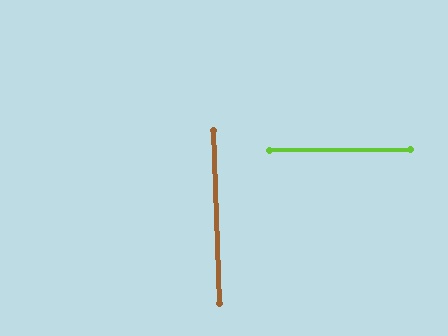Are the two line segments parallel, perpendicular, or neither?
Perpendicular — they meet at approximately 88°.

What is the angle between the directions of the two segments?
Approximately 88 degrees.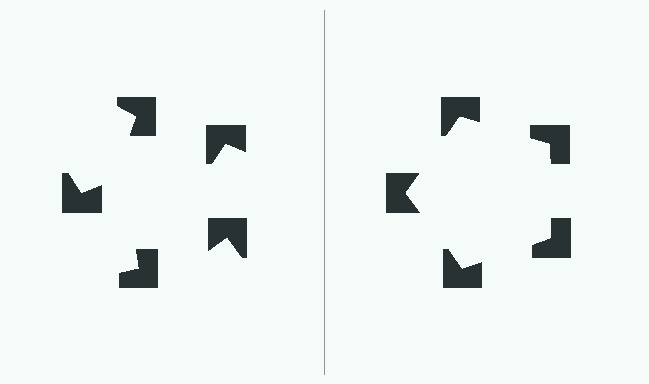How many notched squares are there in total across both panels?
10 — 5 on each side.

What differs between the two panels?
The notched squares are positioned identically on both sides; only the wedge orientations differ. On the right they align to a pentagon; on the left they are misaligned.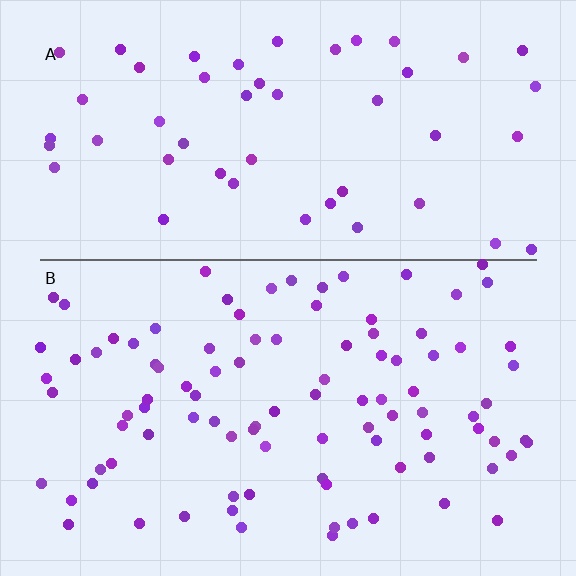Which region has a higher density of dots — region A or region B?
B (the bottom).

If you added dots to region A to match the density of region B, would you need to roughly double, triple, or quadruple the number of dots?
Approximately double.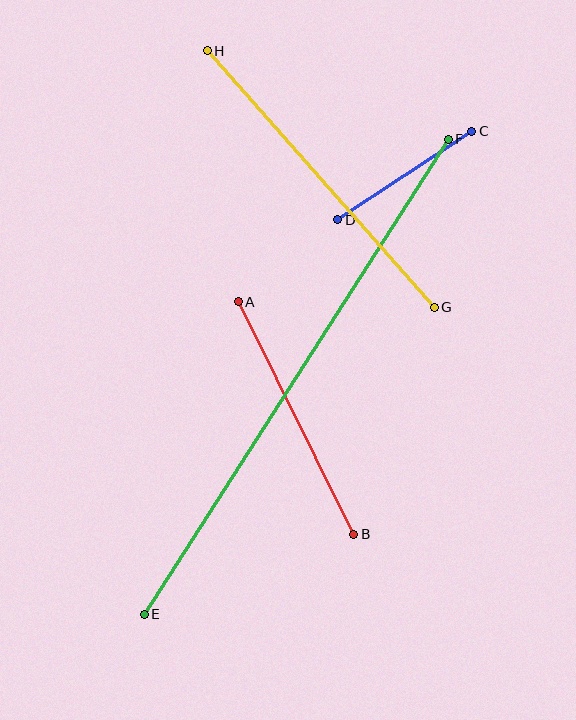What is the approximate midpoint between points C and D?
The midpoint is at approximately (405, 175) pixels.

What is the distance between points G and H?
The distance is approximately 342 pixels.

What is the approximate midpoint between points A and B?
The midpoint is at approximately (296, 418) pixels.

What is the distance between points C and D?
The distance is approximately 160 pixels.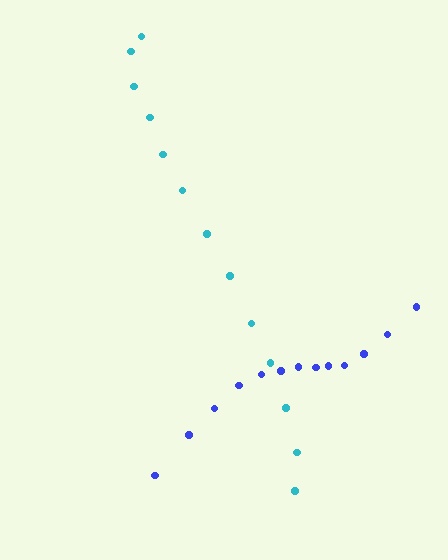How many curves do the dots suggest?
There are 2 distinct paths.